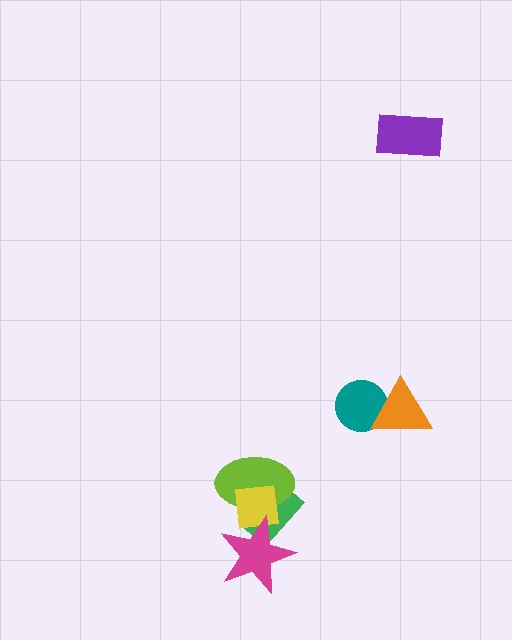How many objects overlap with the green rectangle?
3 objects overlap with the green rectangle.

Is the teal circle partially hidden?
Yes, it is partially covered by another shape.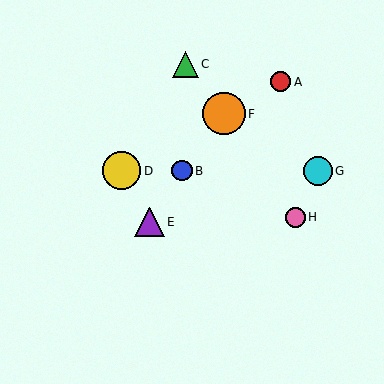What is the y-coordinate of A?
Object A is at y≈82.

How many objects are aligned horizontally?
3 objects (B, D, G) are aligned horizontally.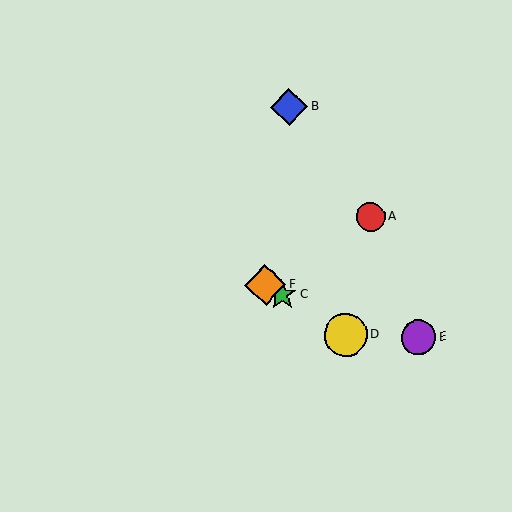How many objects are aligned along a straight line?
3 objects (C, D, F) are aligned along a straight line.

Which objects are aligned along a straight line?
Objects C, D, F are aligned along a straight line.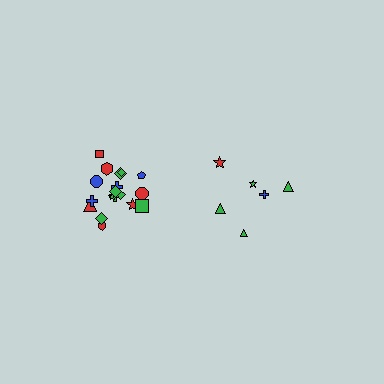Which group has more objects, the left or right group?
The left group.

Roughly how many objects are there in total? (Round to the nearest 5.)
Roughly 25 objects in total.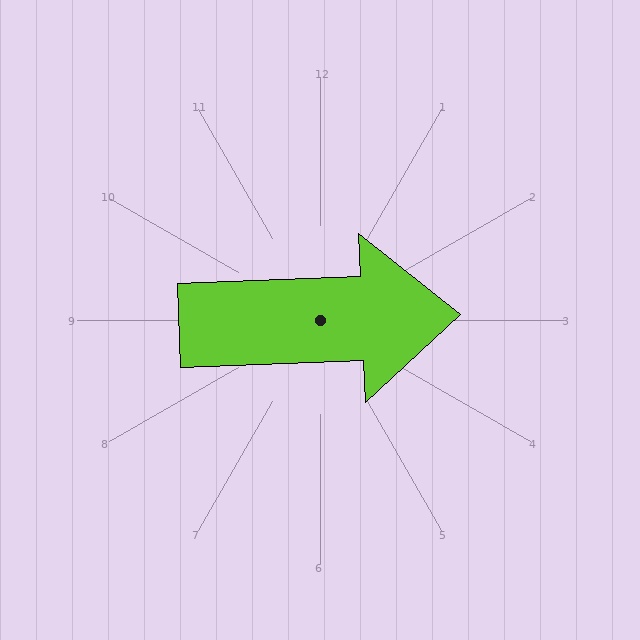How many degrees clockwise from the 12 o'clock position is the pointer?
Approximately 88 degrees.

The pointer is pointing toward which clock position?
Roughly 3 o'clock.